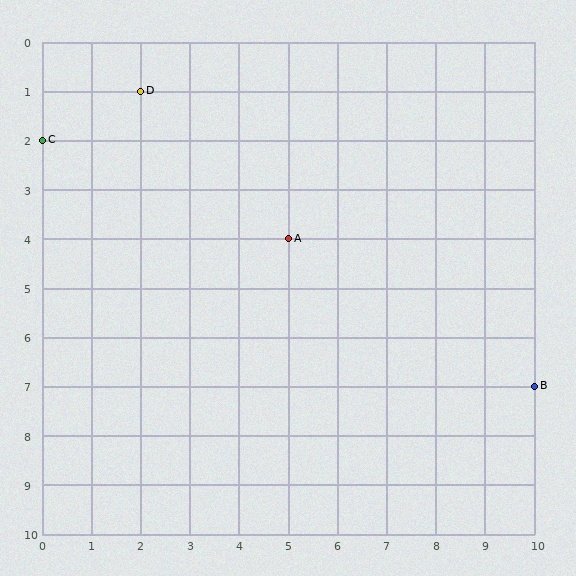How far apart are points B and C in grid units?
Points B and C are 10 columns and 5 rows apart (about 11.2 grid units diagonally).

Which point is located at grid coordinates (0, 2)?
Point C is at (0, 2).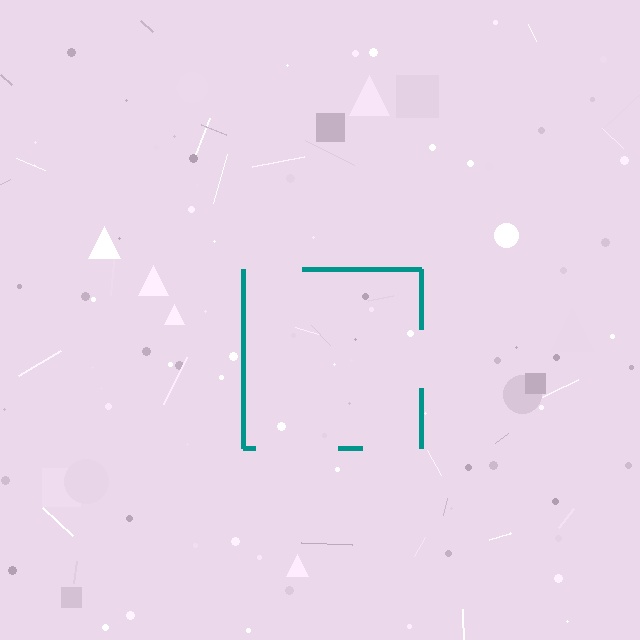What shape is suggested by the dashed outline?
The dashed outline suggests a square.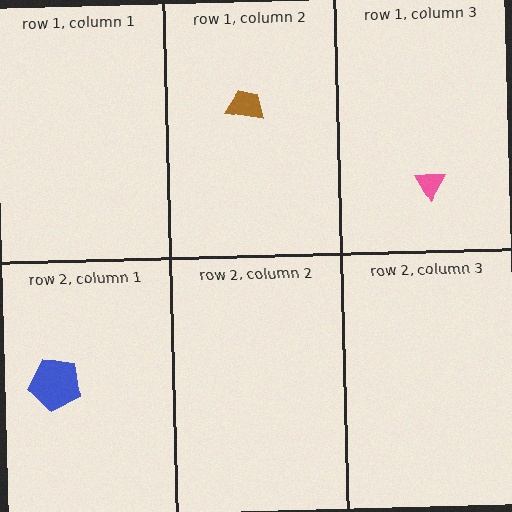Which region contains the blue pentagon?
The row 2, column 1 region.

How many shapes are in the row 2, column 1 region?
1.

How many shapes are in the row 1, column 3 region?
1.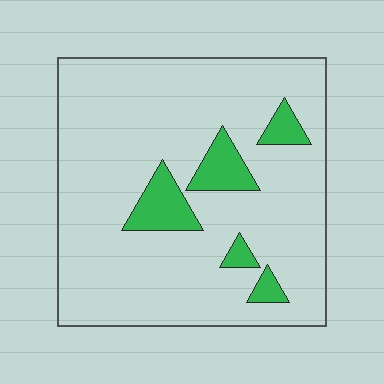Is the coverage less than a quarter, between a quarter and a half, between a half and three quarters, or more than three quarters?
Less than a quarter.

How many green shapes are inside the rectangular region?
5.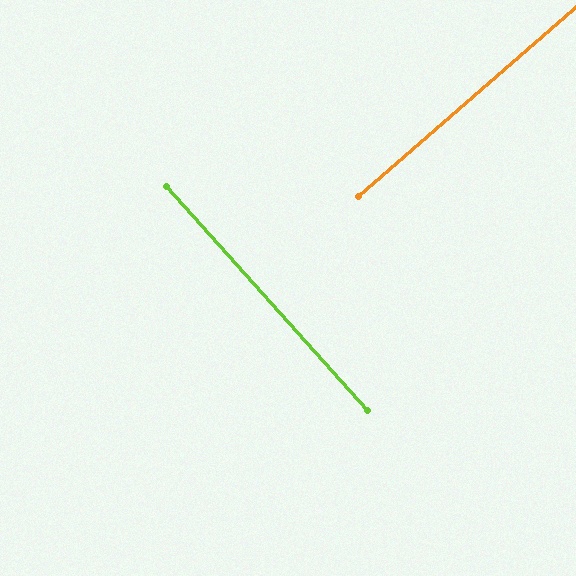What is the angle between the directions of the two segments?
Approximately 89 degrees.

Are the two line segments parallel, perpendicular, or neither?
Perpendicular — they meet at approximately 89°.